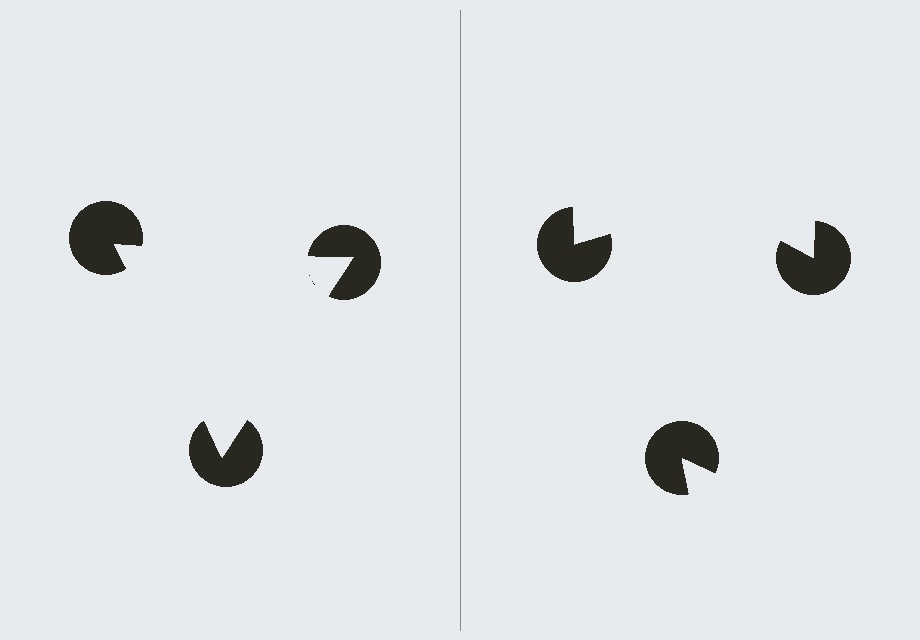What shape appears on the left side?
An illusory triangle.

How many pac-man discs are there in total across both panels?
6 — 3 on each side.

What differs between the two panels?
The pac-man discs are positioned identically on both sides; only the wedge orientations differ. On the left they align to a triangle; on the right they are misaligned.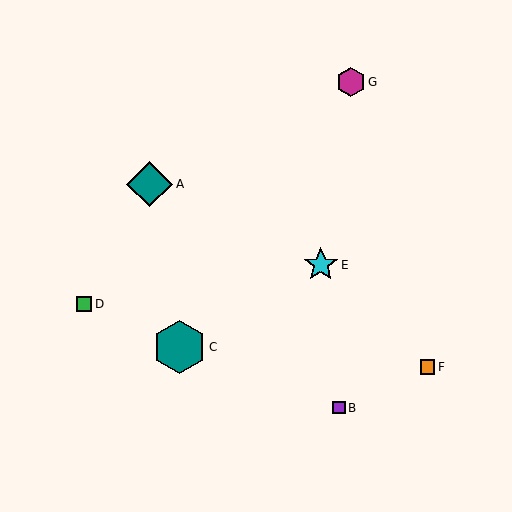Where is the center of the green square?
The center of the green square is at (84, 304).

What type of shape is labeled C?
Shape C is a teal hexagon.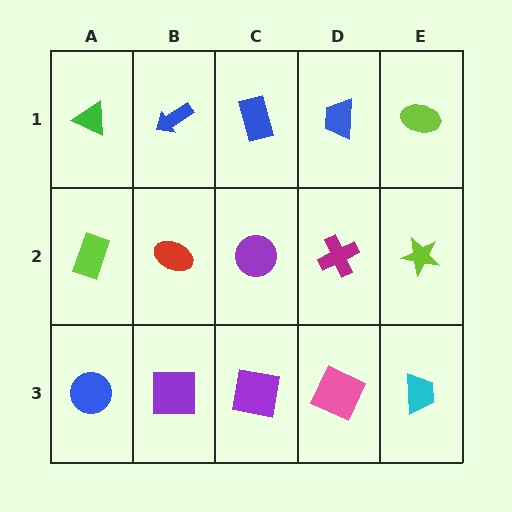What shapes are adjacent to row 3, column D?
A magenta cross (row 2, column D), a purple square (row 3, column C), a cyan trapezoid (row 3, column E).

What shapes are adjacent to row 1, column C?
A purple circle (row 2, column C), a blue arrow (row 1, column B), a blue trapezoid (row 1, column D).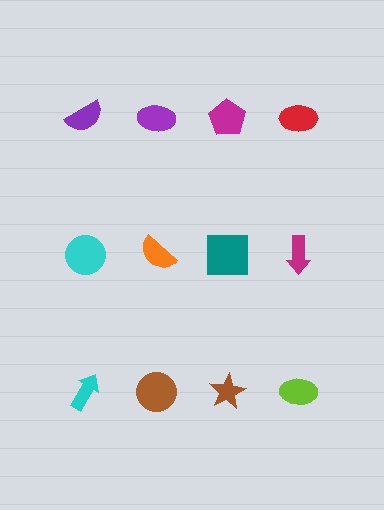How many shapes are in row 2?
4 shapes.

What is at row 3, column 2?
A brown circle.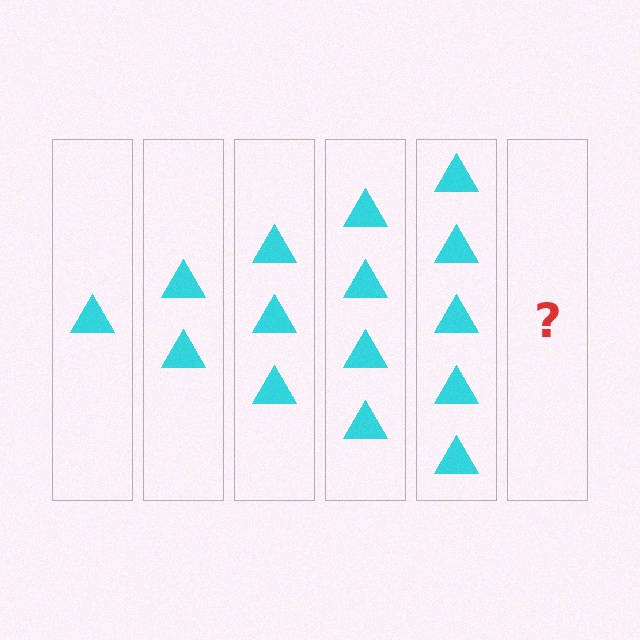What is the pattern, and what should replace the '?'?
The pattern is that each step adds one more triangle. The '?' should be 6 triangles.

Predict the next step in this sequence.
The next step is 6 triangles.